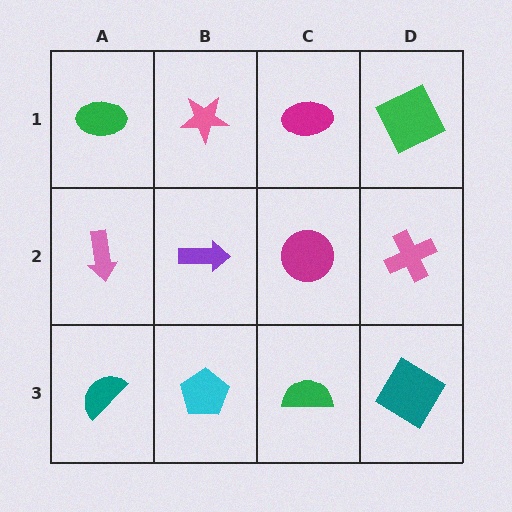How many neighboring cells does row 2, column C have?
4.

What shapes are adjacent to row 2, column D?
A green square (row 1, column D), a teal diamond (row 3, column D), a magenta circle (row 2, column C).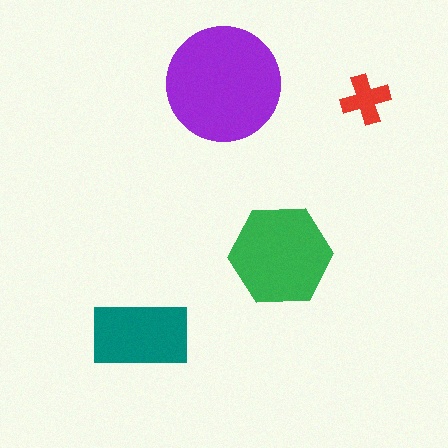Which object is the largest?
The purple circle.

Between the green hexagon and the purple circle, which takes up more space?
The purple circle.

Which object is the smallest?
The red cross.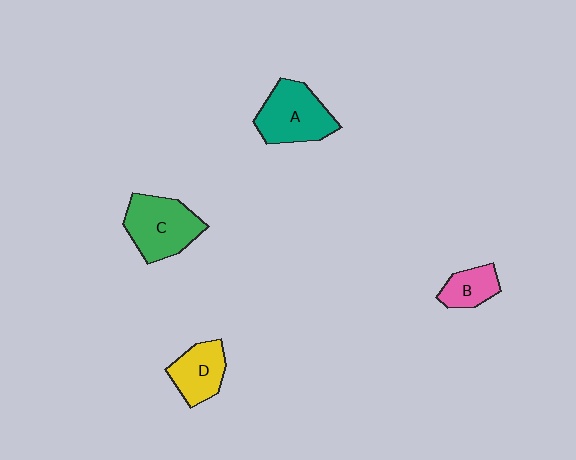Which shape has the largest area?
Shape C (green).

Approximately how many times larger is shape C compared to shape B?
Approximately 1.9 times.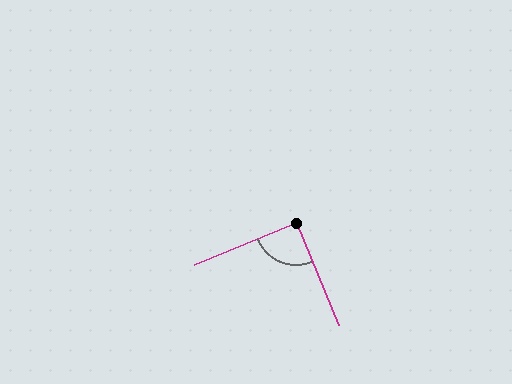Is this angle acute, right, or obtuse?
It is approximately a right angle.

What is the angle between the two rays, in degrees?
Approximately 90 degrees.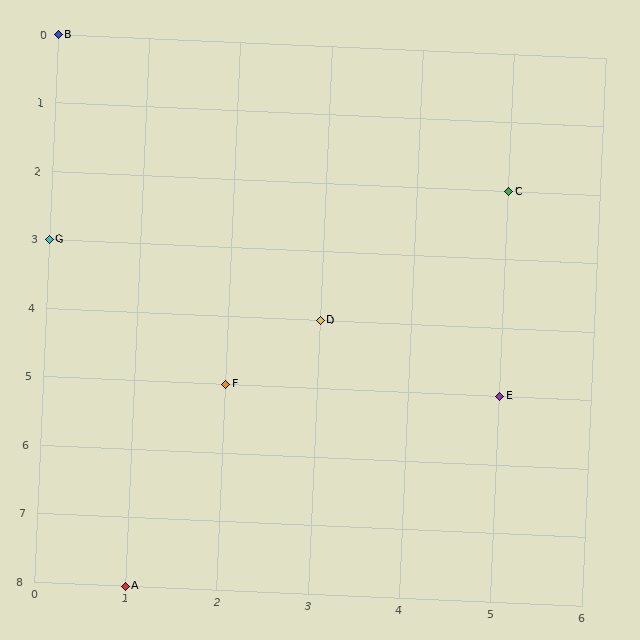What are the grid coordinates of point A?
Point A is at grid coordinates (1, 8).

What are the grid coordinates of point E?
Point E is at grid coordinates (5, 5).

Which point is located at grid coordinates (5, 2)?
Point C is at (5, 2).